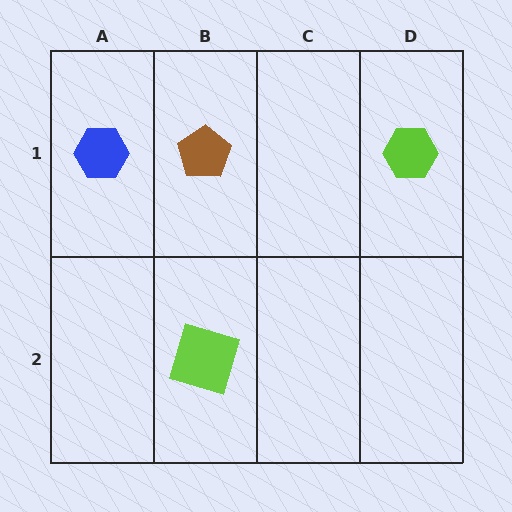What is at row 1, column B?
A brown pentagon.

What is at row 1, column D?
A lime hexagon.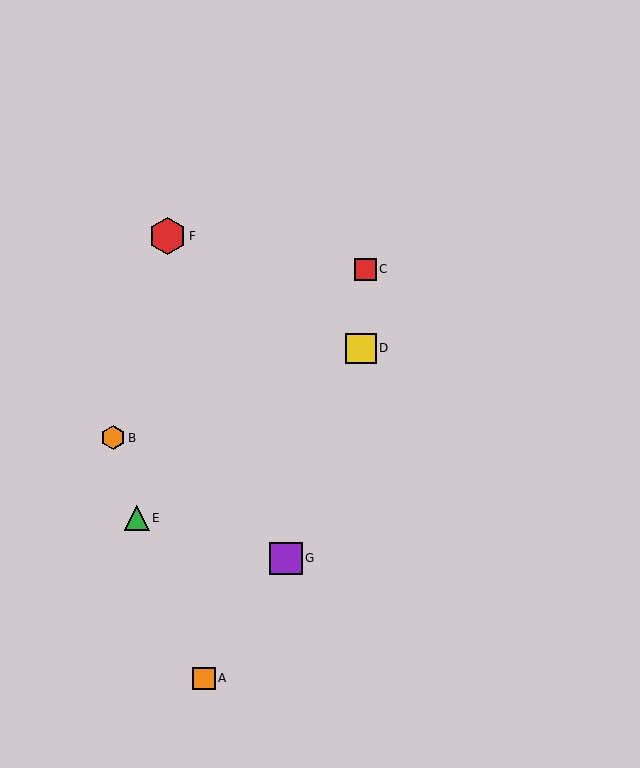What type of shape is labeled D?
Shape D is a yellow square.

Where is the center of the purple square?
The center of the purple square is at (286, 558).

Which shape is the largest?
The red hexagon (labeled F) is the largest.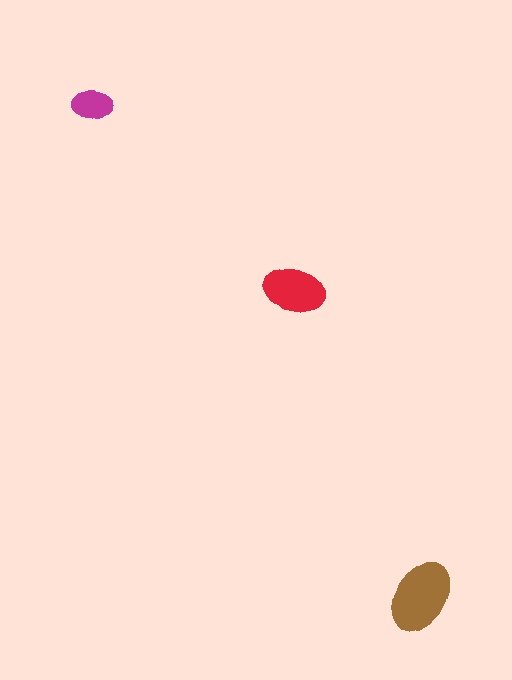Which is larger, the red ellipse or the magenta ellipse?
The red one.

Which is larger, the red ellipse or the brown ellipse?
The brown one.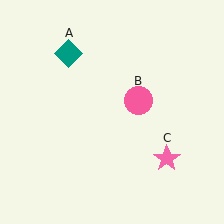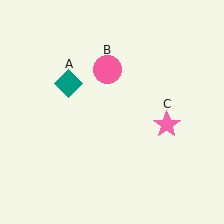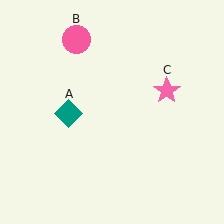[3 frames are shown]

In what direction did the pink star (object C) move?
The pink star (object C) moved up.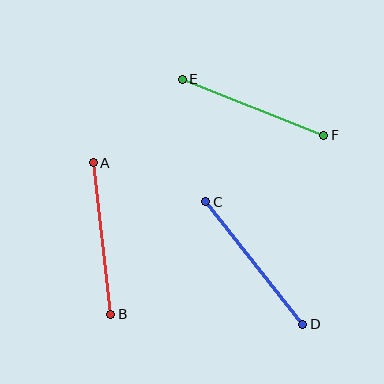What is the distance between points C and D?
The distance is approximately 156 pixels.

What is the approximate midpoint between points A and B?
The midpoint is at approximately (102, 239) pixels.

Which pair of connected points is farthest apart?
Points C and D are farthest apart.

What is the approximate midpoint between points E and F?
The midpoint is at approximately (253, 107) pixels.